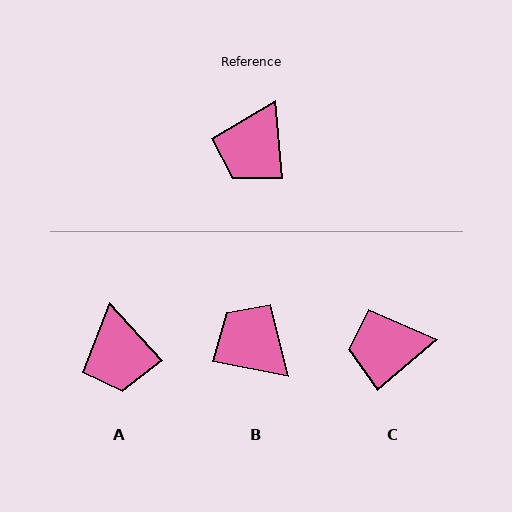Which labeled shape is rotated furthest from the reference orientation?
B, about 106 degrees away.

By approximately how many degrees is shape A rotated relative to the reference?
Approximately 37 degrees counter-clockwise.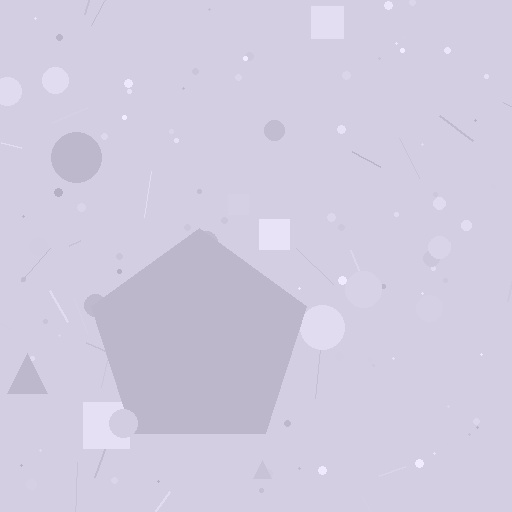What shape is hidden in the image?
A pentagon is hidden in the image.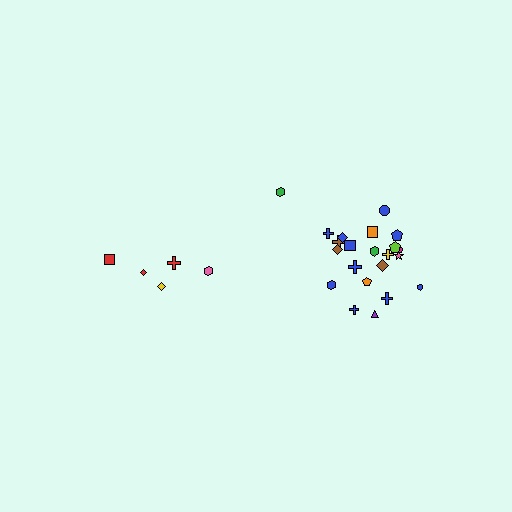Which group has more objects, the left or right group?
The right group.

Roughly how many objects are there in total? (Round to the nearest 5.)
Roughly 25 objects in total.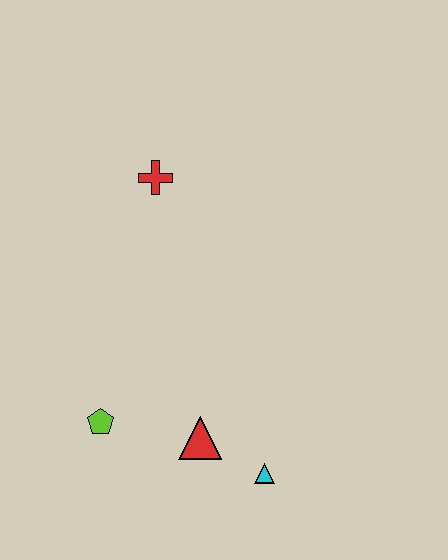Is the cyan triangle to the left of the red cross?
No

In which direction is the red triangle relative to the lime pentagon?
The red triangle is to the right of the lime pentagon.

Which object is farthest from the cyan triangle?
The red cross is farthest from the cyan triangle.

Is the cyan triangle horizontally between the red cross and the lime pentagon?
No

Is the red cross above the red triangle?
Yes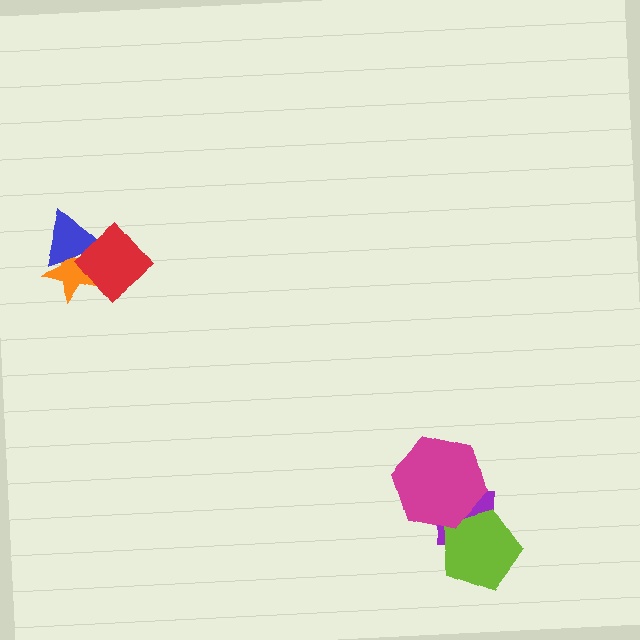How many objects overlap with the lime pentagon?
2 objects overlap with the lime pentagon.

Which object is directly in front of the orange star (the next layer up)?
The blue triangle is directly in front of the orange star.